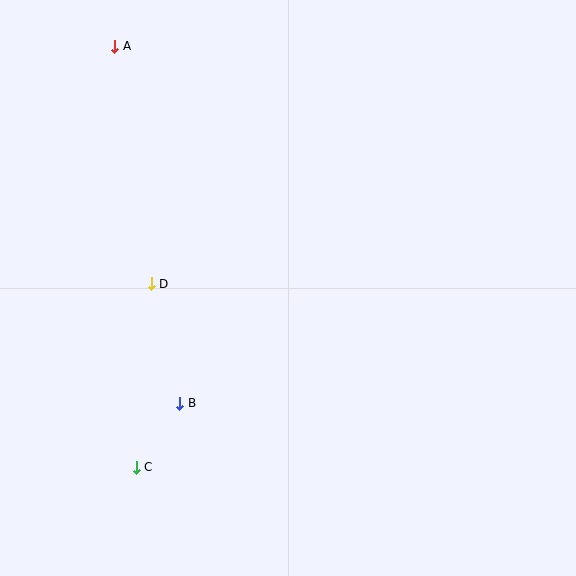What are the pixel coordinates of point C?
Point C is at (136, 467).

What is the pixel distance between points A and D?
The distance between A and D is 240 pixels.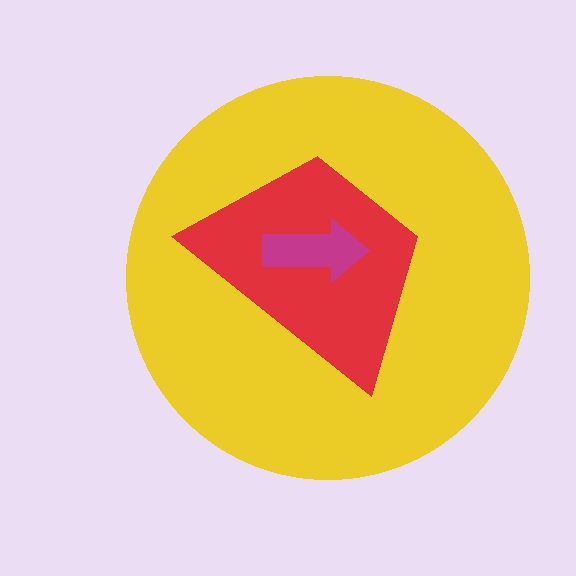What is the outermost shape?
The yellow circle.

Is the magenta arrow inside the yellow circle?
Yes.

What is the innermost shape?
The magenta arrow.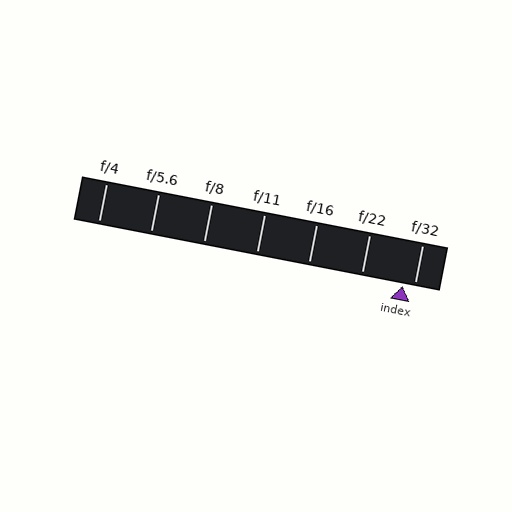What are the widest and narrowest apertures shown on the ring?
The widest aperture shown is f/4 and the narrowest is f/32.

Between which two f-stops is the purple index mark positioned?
The index mark is between f/22 and f/32.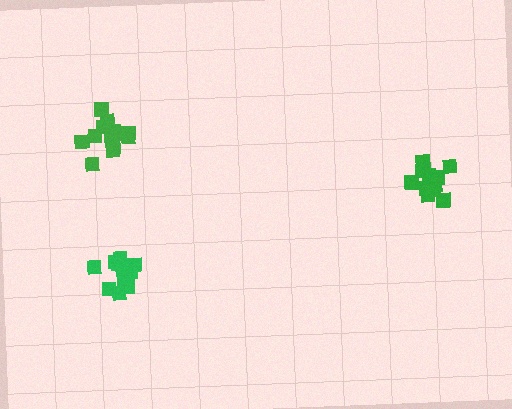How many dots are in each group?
Group 1: 13 dots, Group 2: 13 dots, Group 3: 12 dots (38 total).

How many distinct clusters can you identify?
There are 3 distinct clusters.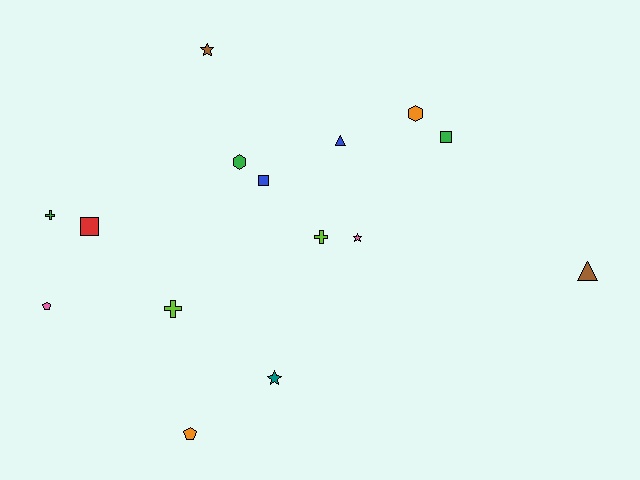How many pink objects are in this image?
There are 2 pink objects.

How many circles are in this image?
There are no circles.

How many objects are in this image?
There are 15 objects.